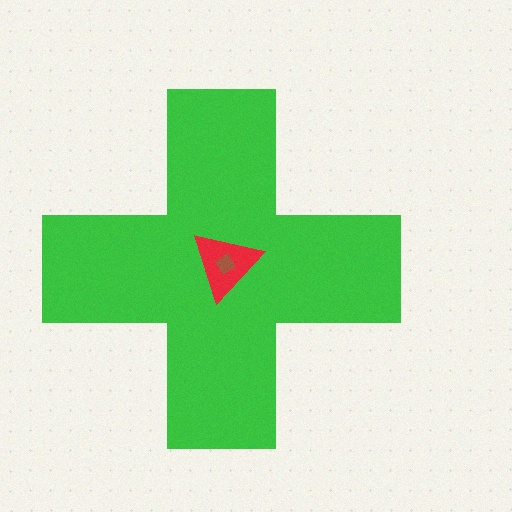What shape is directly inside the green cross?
The red triangle.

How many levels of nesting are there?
3.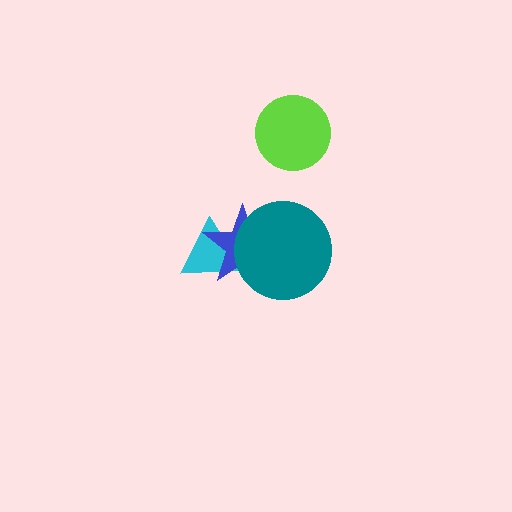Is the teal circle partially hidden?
No, no other shape covers it.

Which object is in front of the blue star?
The teal circle is in front of the blue star.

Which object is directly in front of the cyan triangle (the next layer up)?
The blue star is directly in front of the cyan triangle.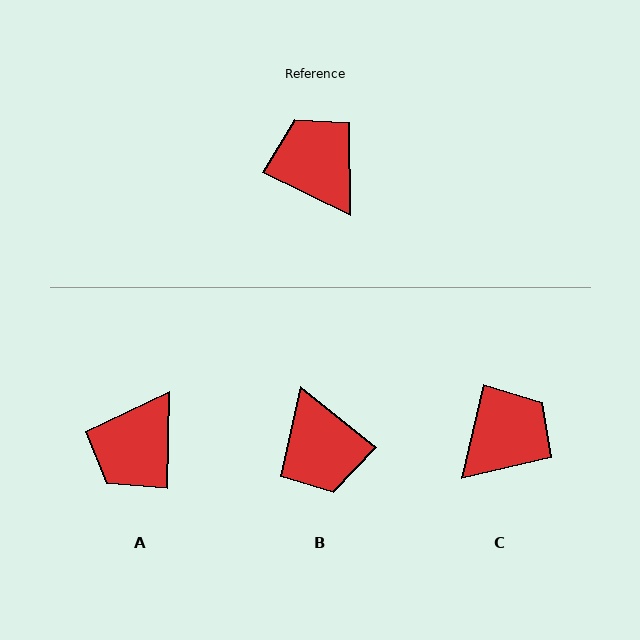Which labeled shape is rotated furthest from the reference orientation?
B, about 167 degrees away.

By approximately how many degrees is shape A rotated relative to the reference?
Approximately 115 degrees counter-clockwise.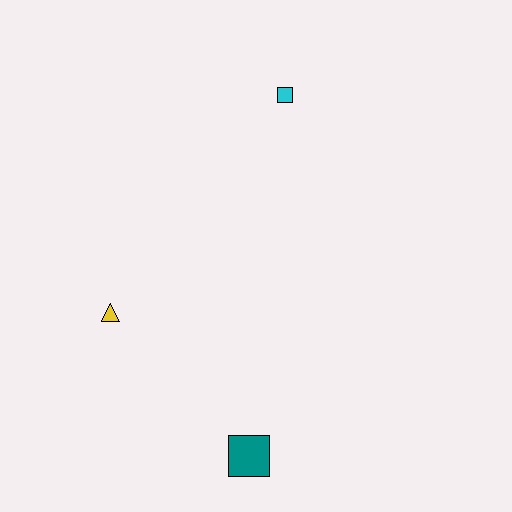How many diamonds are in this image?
There are no diamonds.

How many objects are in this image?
There are 3 objects.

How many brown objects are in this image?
There are no brown objects.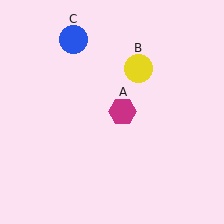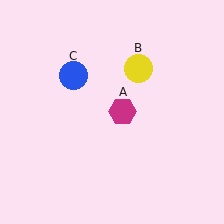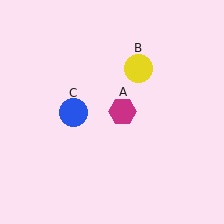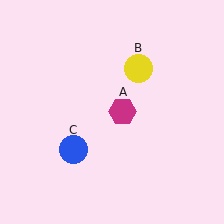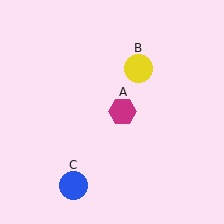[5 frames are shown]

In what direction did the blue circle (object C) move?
The blue circle (object C) moved down.